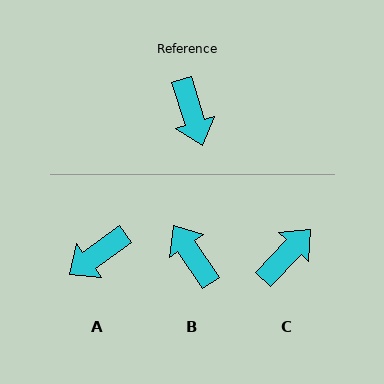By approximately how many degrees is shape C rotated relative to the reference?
Approximately 119 degrees counter-clockwise.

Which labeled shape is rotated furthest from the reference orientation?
B, about 164 degrees away.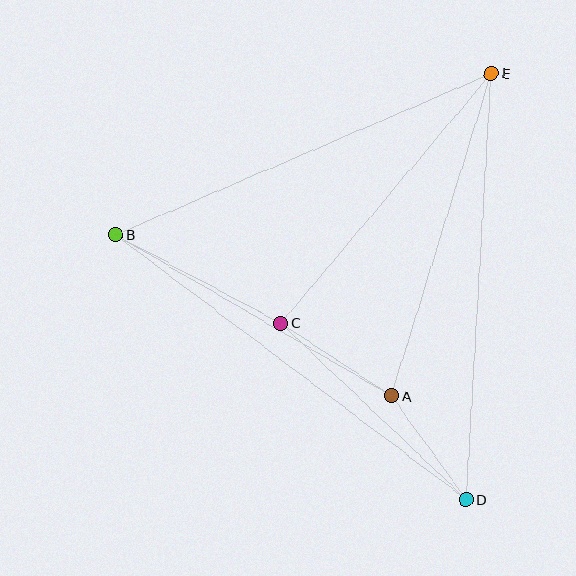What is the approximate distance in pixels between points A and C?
The distance between A and C is approximately 132 pixels.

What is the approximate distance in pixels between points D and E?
The distance between D and E is approximately 427 pixels.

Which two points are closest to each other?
Points A and D are closest to each other.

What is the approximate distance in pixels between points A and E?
The distance between A and E is approximately 337 pixels.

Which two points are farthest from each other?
Points B and D are farthest from each other.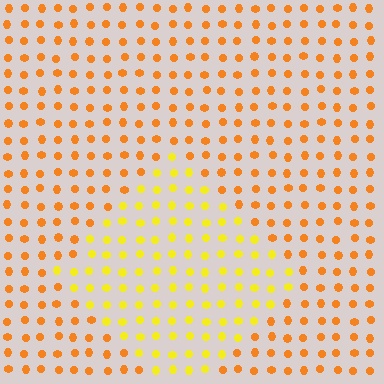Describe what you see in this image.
The image is filled with small orange elements in a uniform arrangement. A diamond-shaped region is visible where the elements are tinted to a slightly different hue, forming a subtle color boundary.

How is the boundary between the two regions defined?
The boundary is defined purely by a slight shift in hue (about 30 degrees). Spacing, size, and orientation are identical on both sides.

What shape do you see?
I see a diamond.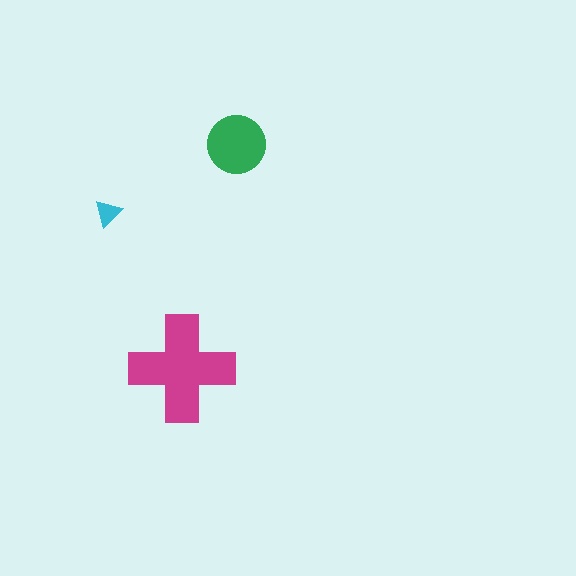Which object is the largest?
The magenta cross.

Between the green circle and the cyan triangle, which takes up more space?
The green circle.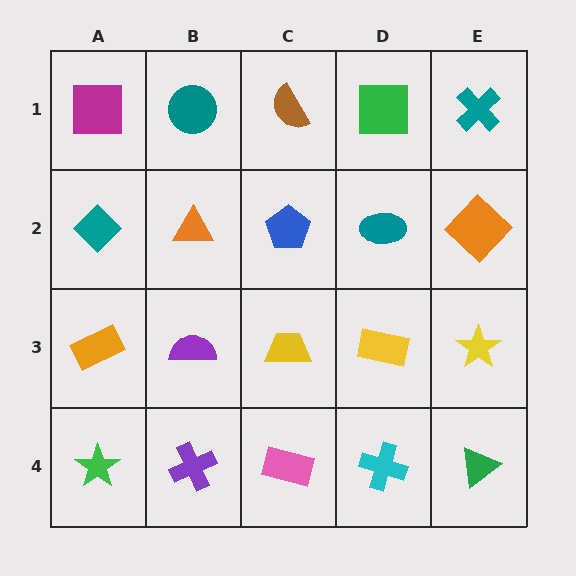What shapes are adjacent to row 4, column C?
A yellow trapezoid (row 3, column C), a purple cross (row 4, column B), a cyan cross (row 4, column D).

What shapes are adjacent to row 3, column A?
A teal diamond (row 2, column A), a green star (row 4, column A), a purple semicircle (row 3, column B).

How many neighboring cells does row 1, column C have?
3.